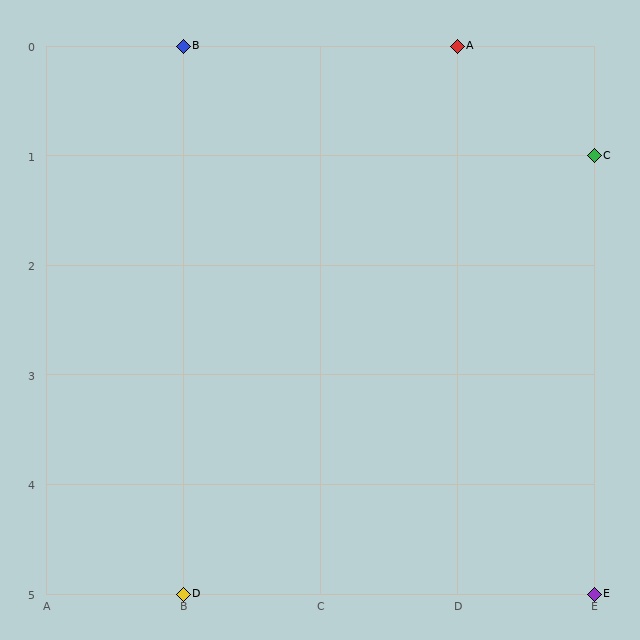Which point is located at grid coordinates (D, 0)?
Point A is at (D, 0).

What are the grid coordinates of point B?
Point B is at grid coordinates (B, 0).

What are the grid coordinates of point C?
Point C is at grid coordinates (E, 1).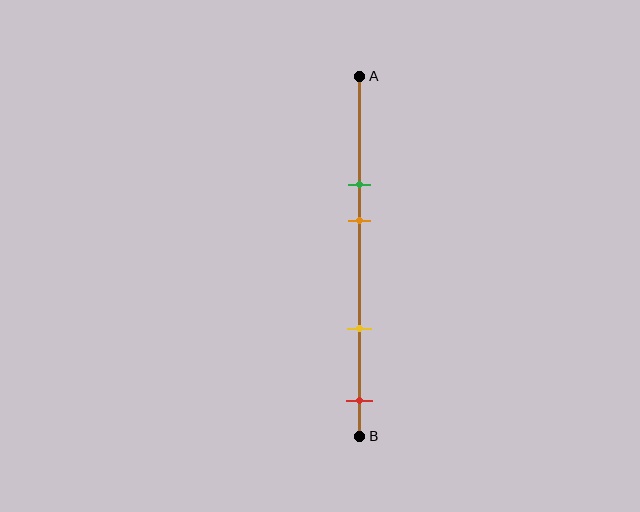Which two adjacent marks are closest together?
The green and orange marks are the closest adjacent pair.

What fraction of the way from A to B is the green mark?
The green mark is approximately 30% (0.3) of the way from A to B.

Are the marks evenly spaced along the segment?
No, the marks are not evenly spaced.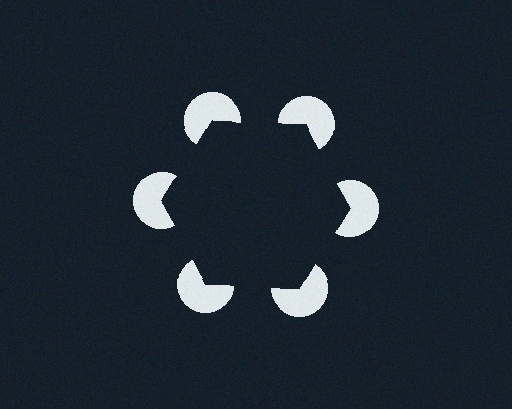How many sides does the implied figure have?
6 sides.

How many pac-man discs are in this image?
There are 6 — one at each vertex of the illusory hexagon.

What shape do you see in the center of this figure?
An illusory hexagon — its edges are inferred from the aligned wedge cuts in the pac-man discs, not physically drawn.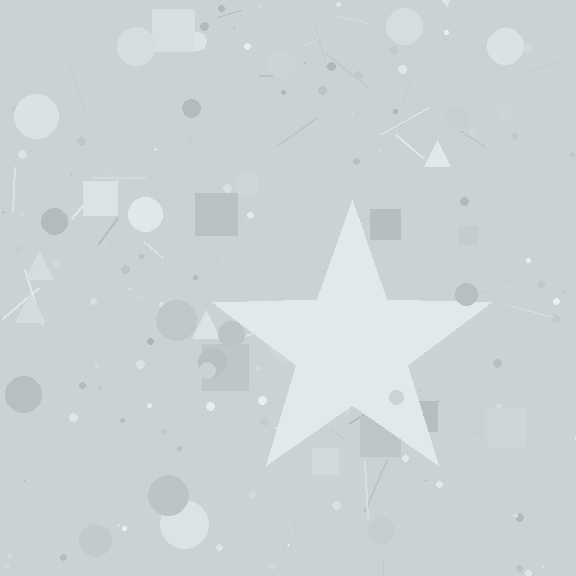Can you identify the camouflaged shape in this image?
The camouflaged shape is a star.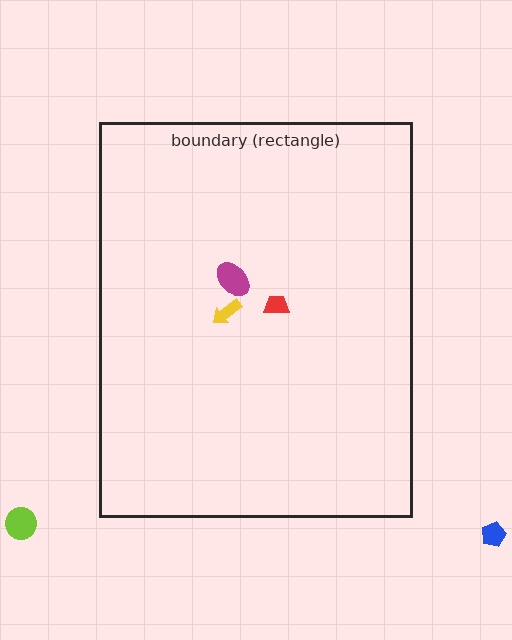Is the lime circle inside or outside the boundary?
Outside.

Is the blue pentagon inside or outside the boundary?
Outside.